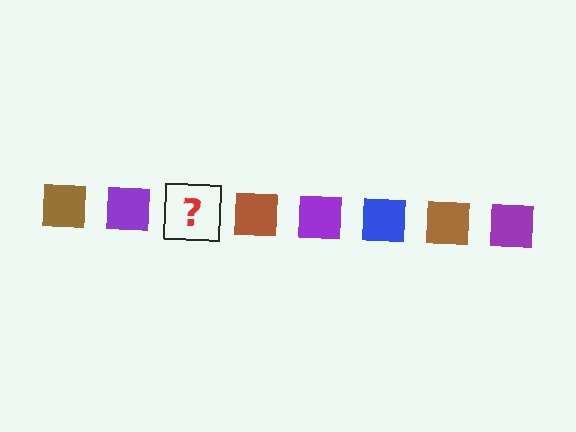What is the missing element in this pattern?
The missing element is a blue square.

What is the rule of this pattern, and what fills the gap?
The rule is that the pattern cycles through brown, purple, blue squares. The gap should be filled with a blue square.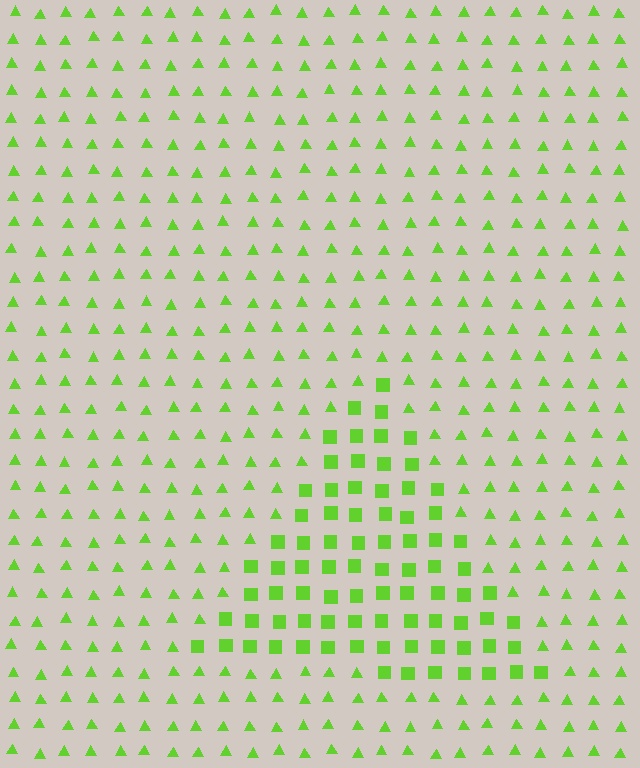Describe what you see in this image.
The image is filled with small lime elements arranged in a uniform grid. A triangle-shaped region contains squares, while the surrounding area contains triangles. The boundary is defined purely by the change in element shape.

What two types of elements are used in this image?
The image uses squares inside the triangle region and triangles outside it.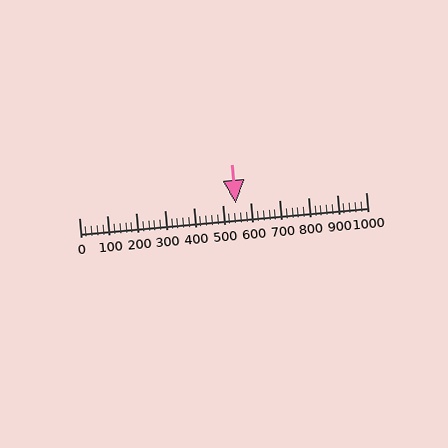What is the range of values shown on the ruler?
The ruler shows values from 0 to 1000.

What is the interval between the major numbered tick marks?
The major tick marks are spaced 100 units apart.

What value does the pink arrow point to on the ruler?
The pink arrow points to approximately 545.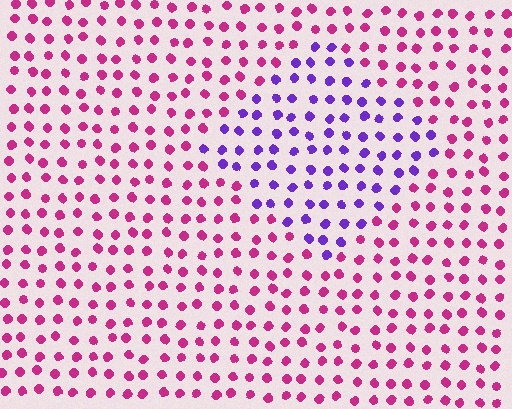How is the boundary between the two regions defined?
The boundary is defined purely by a slight shift in hue (about 58 degrees). Spacing, size, and orientation are identical on both sides.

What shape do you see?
I see a diamond.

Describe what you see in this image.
The image is filled with small magenta elements in a uniform arrangement. A diamond-shaped region is visible where the elements are tinted to a slightly different hue, forming a subtle color boundary.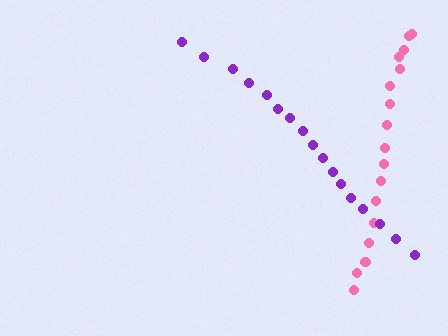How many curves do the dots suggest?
There are 2 distinct paths.